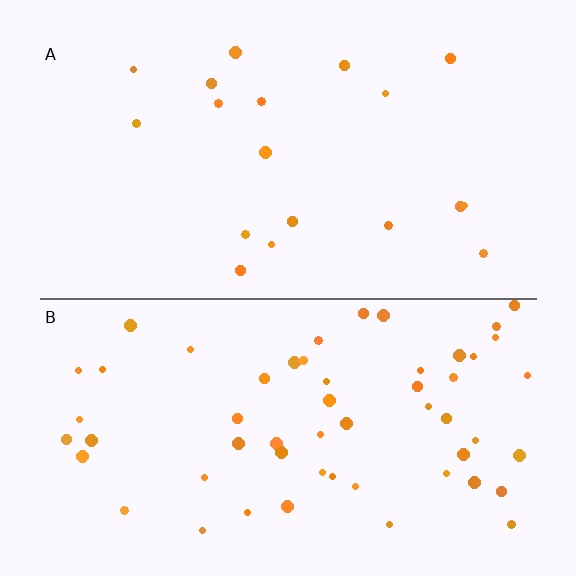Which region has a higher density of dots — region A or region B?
B (the bottom).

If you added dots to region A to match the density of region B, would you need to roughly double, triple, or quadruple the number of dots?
Approximately triple.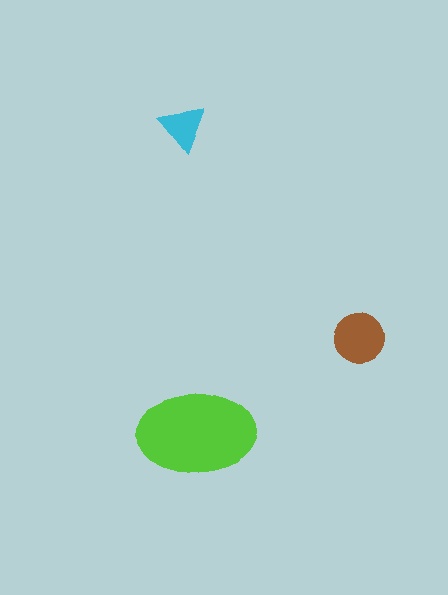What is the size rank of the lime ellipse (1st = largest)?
1st.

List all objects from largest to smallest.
The lime ellipse, the brown circle, the cyan triangle.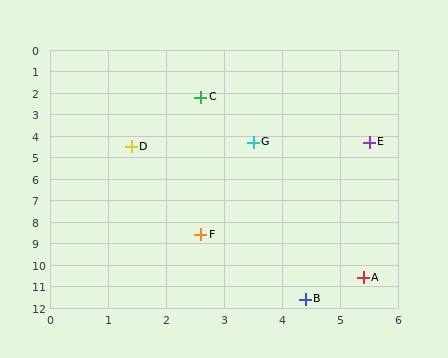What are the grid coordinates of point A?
Point A is at approximately (5.4, 10.6).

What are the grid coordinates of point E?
Point E is at approximately (5.5, 4.3).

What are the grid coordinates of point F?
Point F is at approximately (2.6, 8.6).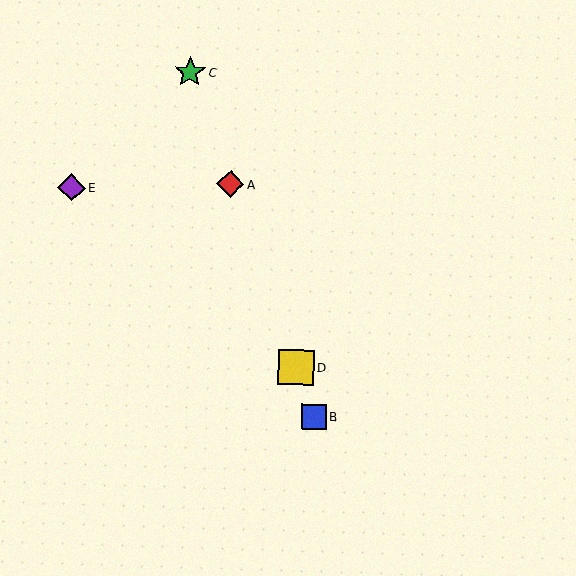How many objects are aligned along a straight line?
4 objects (A, B, C, D) are aligned along a straight line.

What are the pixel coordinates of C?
Object C is at (190, 72).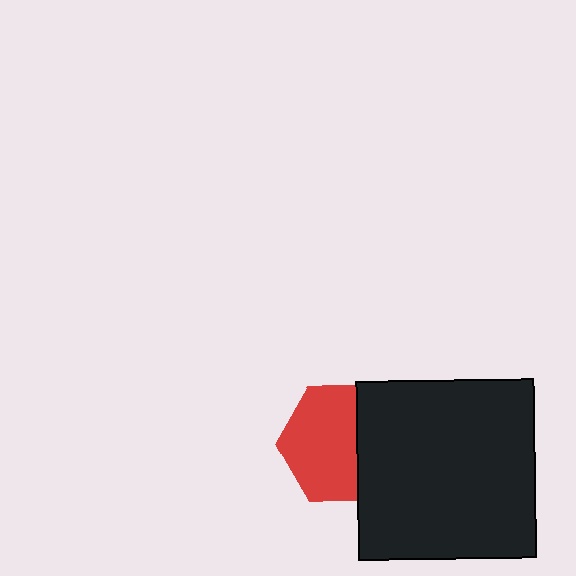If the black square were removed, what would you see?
You would see the complete red hexagon.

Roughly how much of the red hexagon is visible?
About half of it is visible (roughly 63%).